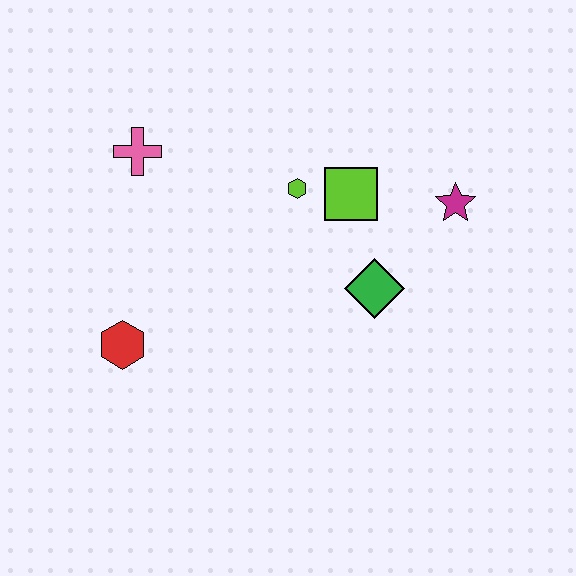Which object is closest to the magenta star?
The lime square is closest to the magenta star.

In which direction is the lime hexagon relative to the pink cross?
The lime hexagon is to the right of the pink cross.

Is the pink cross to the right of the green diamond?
No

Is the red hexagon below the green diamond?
Yes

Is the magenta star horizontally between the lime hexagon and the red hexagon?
No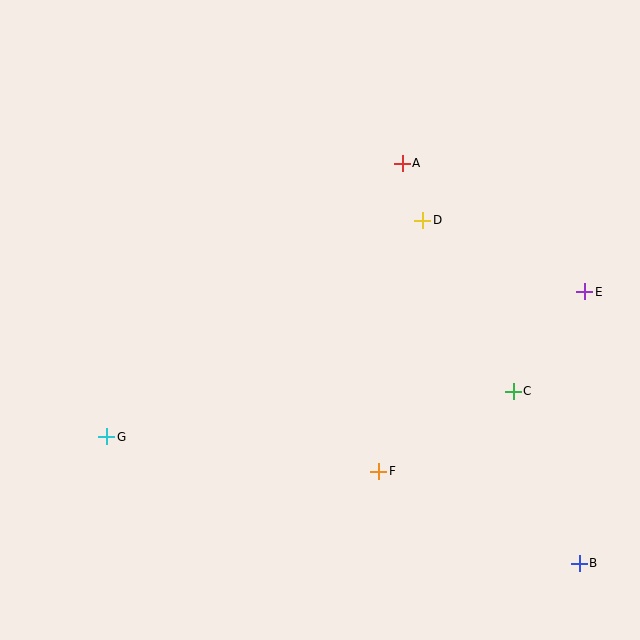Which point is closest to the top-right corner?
Point A is closest to the top-right corner.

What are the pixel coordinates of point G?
Point G is at (107, 437).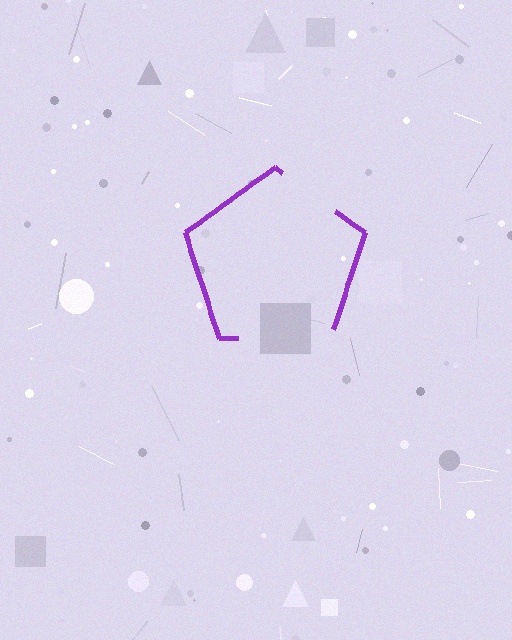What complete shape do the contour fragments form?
The contour fragments form a pentagon.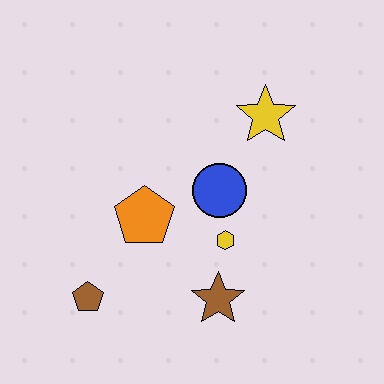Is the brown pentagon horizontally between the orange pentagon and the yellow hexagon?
No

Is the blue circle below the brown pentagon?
No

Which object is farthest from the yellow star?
The brown pentagon is farthest from the yellow star.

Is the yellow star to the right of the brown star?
Yes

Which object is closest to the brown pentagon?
The orange pentagon is closest to the brown pentagon.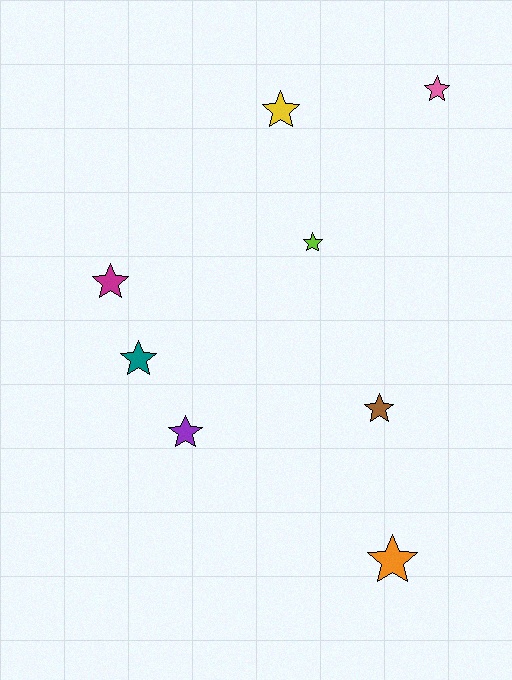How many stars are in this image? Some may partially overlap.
There are 8 stars.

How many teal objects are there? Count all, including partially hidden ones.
There is 1 teal object.